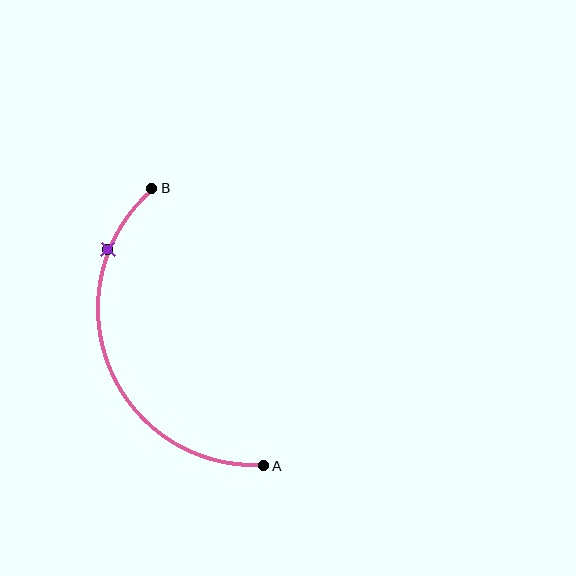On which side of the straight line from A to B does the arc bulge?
The arc bulges to the left of the straight line connecting A and B.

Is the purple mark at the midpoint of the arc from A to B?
No. The purple mark lies on the arc but is closer to endpoint B. The arc midpoint would be at the point on the curve equidistant along the arc from both A and B.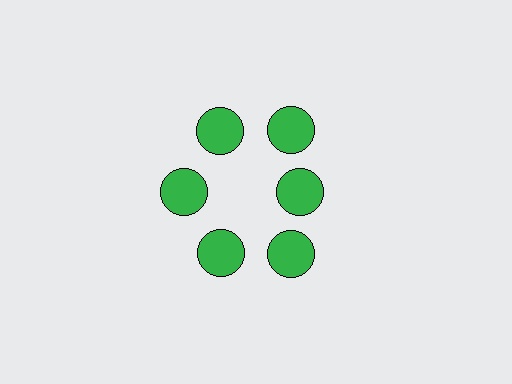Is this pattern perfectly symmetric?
No. The 6 green circles are arranged in a ring, but one element near the 3 o'clock position is pulled inward toward the center, breaking the 6-fold rotational symmetry.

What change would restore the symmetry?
The symmetry would be restored by moving it outward, back onto the ring so that all 6 circles sit at equal angles and equal distance from the center.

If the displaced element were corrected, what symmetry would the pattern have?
It would have 6-fold rotational symmetry — the pattern would map onto itself every 60 degrees.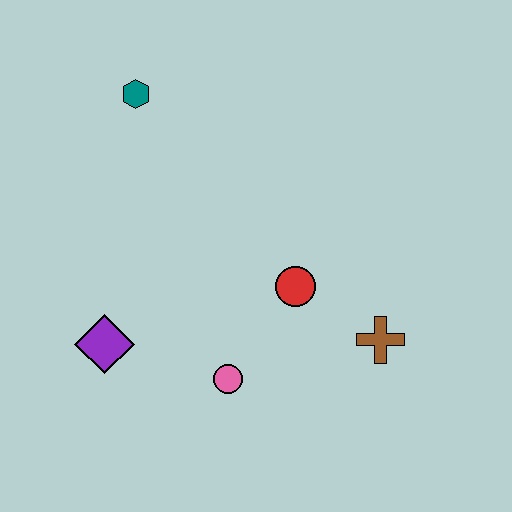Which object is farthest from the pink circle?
The teal hexagon is farthest from the pink circle.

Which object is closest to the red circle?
The brown cross is closest to the red circle.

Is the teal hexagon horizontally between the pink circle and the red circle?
No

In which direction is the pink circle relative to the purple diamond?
The pink circle is to the right of the purple diamond.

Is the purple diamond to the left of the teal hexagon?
Yes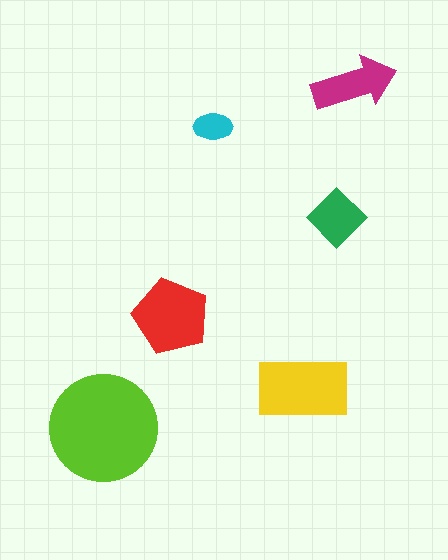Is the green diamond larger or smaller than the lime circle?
Smaller.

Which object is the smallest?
The cyan ellipse.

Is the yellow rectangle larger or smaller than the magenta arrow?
Larger.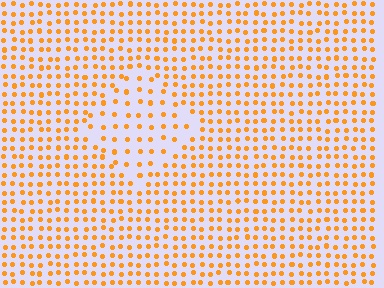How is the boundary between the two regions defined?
The boundary is defined by a change in element density (approximately 1.8x ratio). All elements are the same color, size, and shape.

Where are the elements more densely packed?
The elements are more densely packed outside the diamond boundary.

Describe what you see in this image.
The image contains small orange elements arranged at two different densities. A diamond-shaped region is visible where the elements are less densely packed than the surrounding area.